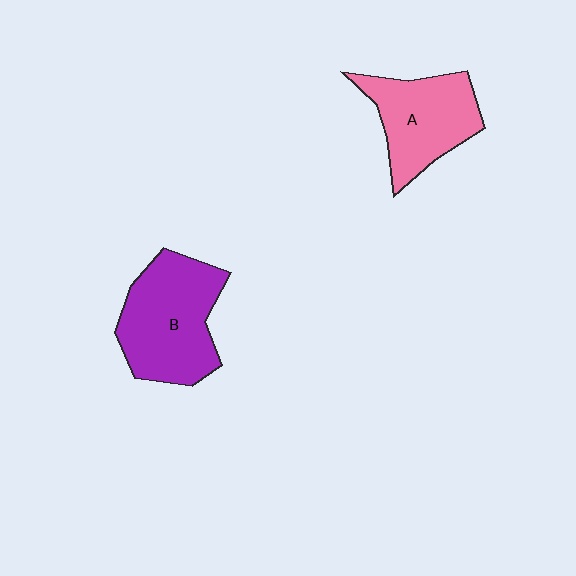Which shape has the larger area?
Shape B (purple).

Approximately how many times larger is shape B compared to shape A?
Approximately 1.2 times.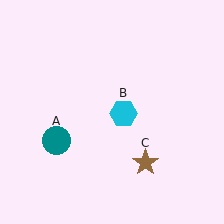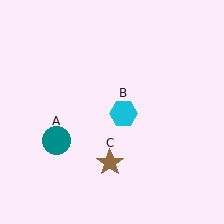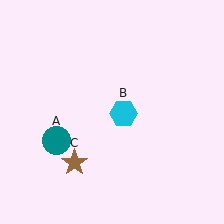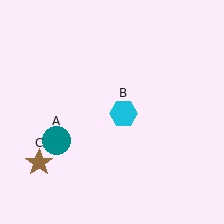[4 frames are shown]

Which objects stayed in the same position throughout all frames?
Teal circle (object A) and cyan hexagon (object B) remained stationary.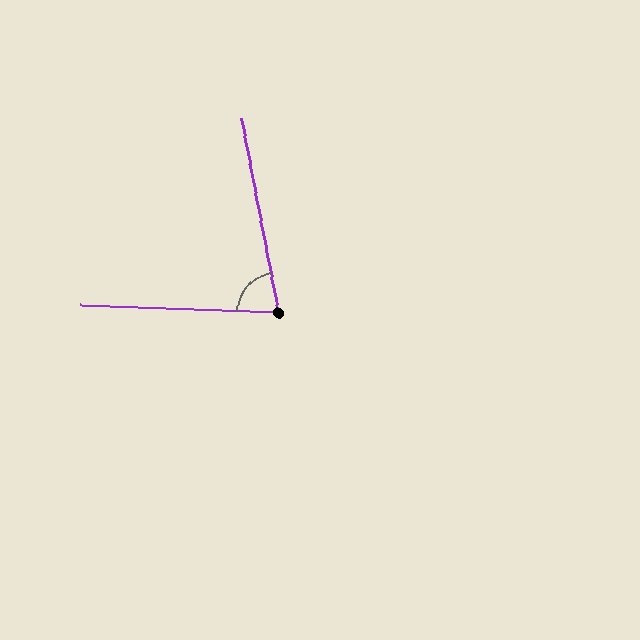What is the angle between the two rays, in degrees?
Approximately 77 degrees.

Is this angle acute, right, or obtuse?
It is acute.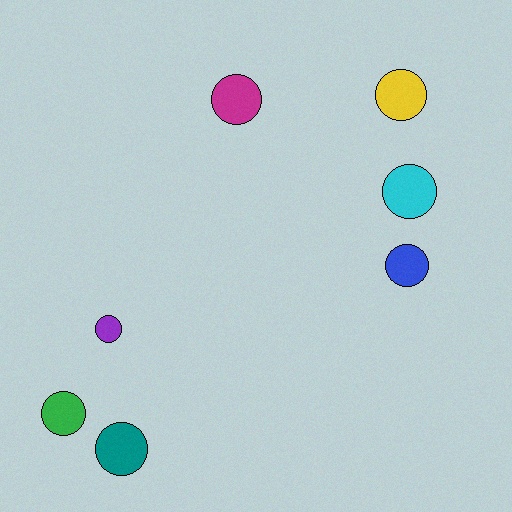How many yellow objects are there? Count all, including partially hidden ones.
There is 1 yellow object.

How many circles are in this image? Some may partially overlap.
There are 7 circles.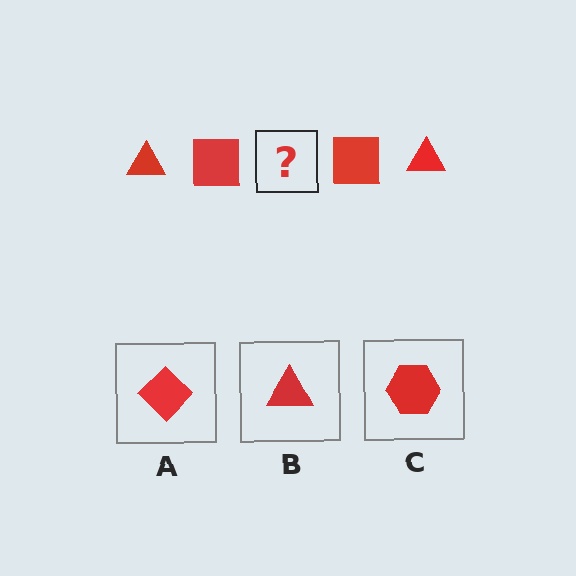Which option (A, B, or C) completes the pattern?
B.